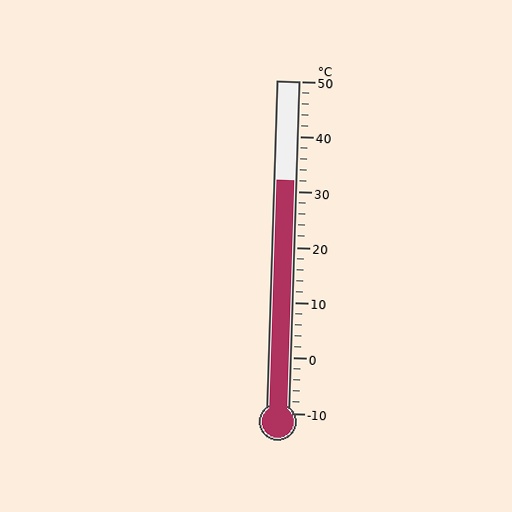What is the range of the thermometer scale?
The thermometer scale ranges from -10°C to 50°C.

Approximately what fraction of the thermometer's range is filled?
The thermometer is filled to approximately 70% of its range.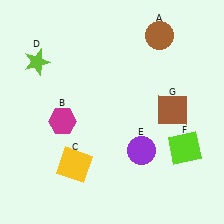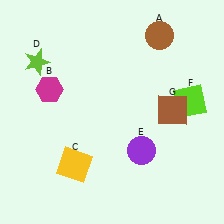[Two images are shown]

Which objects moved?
The objects that moved are: the magenta hexagon (B), the lime square (F).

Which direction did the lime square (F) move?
The lime square (F) moved up.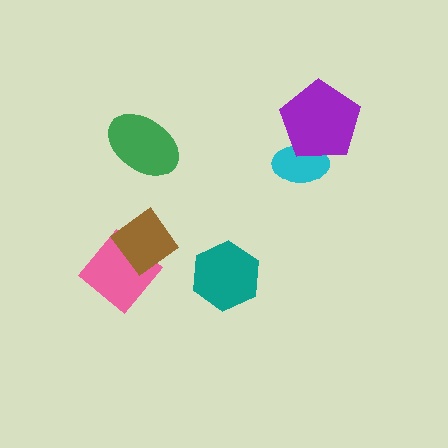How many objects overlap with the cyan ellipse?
1 object overlaps with the cyan ellipse.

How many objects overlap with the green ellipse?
0 objects overlap with the green ellipse.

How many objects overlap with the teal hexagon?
0 objects overlap with the teal hexagon.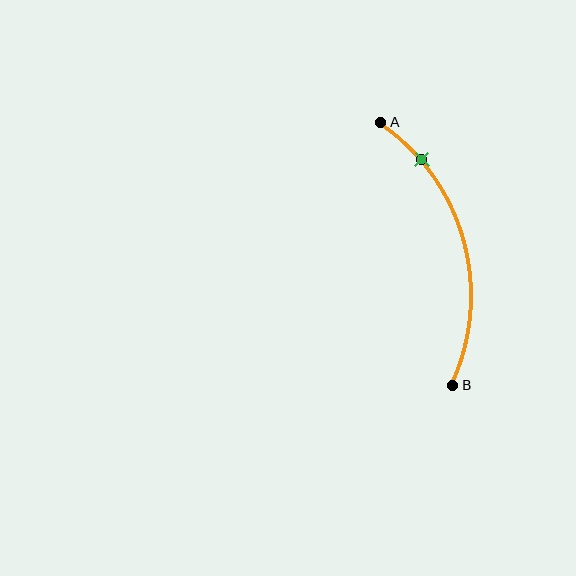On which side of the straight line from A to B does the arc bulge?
The arc bulges to the right of the straight line connecting A and B.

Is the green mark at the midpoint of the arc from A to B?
No. The green mark lies on the arc but is closer to endpoint A. The arc midpoint would be at the point on the curve equidistant along the arc from both A and B.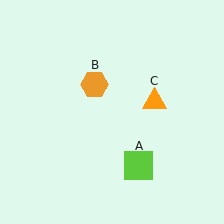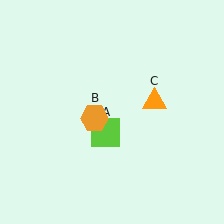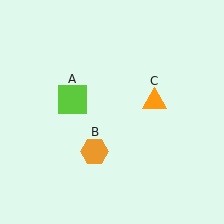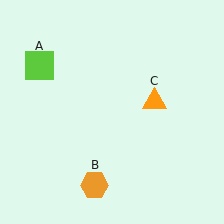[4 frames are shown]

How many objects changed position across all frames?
2 objects changed position: lime square (object A), orange hexagon (object B).